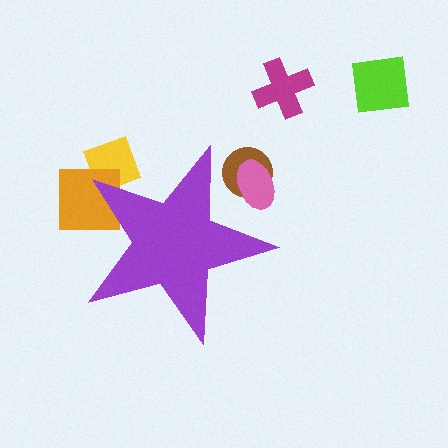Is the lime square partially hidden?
No, the lime square is fully visible.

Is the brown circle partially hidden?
Yes, the brown circle is partially hidden behind the purple star.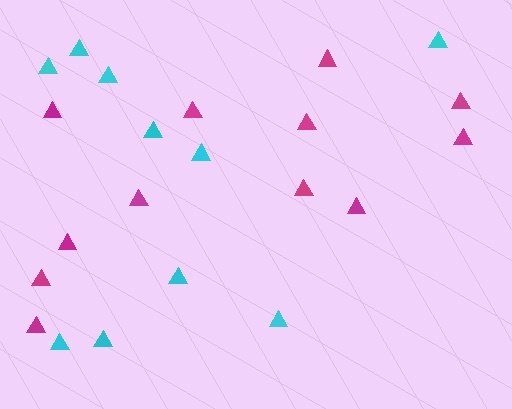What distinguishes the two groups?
There are 2 groups: one group of magenta triangles (12) and one group of cyan triangles (10).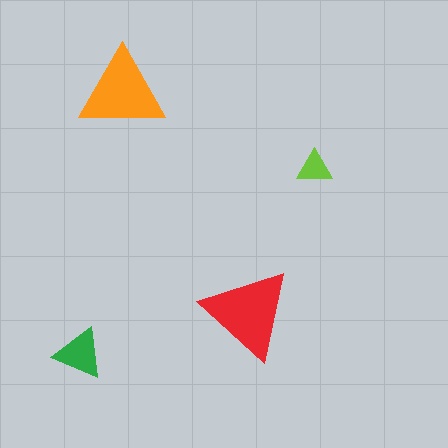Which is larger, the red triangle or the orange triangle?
The red one.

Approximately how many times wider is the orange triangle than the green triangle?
About 1.5 times wider.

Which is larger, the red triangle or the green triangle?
The red one.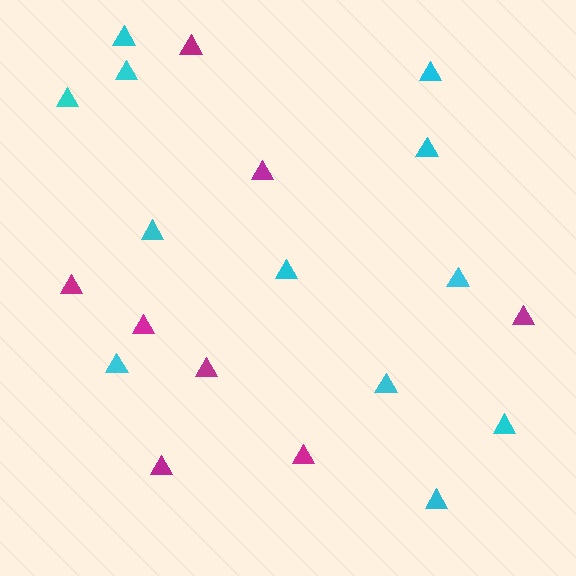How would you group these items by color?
There are 2 groups: one group of cyan triangles (12) and one group of magenta triangles (8).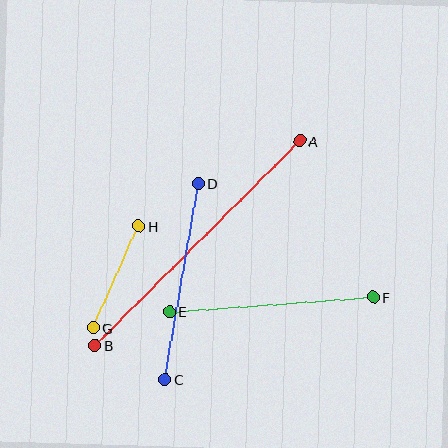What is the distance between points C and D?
The distance is approximately 199 pixels.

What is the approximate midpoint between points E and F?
The midpoint is at approximately (271, 304) pixels.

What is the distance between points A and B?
The distance is approximately 289 pixels.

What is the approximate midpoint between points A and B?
The midpoint is at approximately (197, 243) pixels.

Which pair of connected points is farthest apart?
Points A and B are farthest apart.